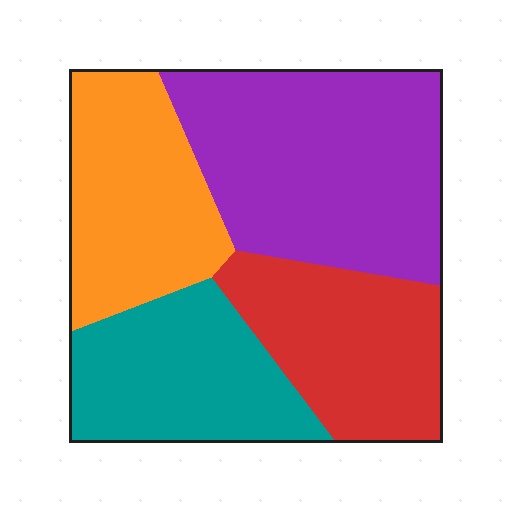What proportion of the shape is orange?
Orange covers about 20% of the shape.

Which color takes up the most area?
Purple, at roughly 35%.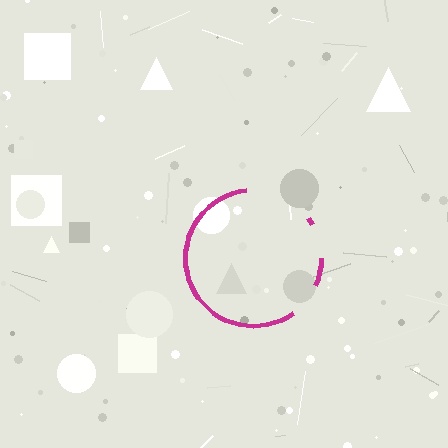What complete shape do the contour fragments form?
The contour fragments form a circle.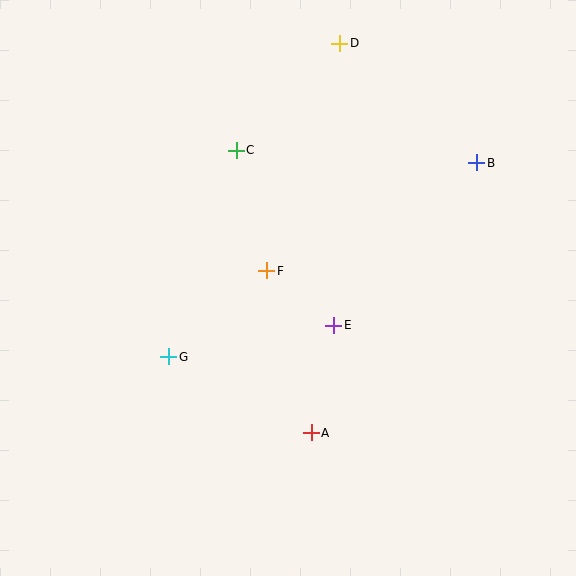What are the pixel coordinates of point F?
Point F is at (267, 271).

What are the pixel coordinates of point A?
Point A is at (311, 433).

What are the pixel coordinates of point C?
Point C is at (236, 150).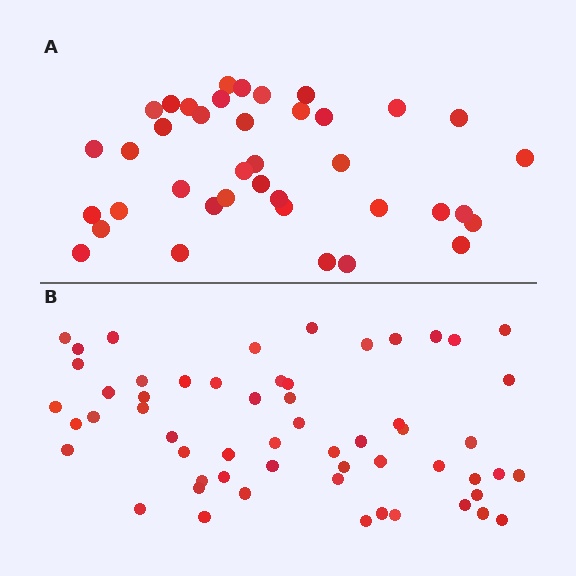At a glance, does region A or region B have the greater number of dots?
Region B (the bottom region) has more dots.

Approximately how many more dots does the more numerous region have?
Region B has approximately 20 more dots than region A.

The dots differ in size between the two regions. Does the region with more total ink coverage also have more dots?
No. Region A has more total ink coverage because its dots are larger, but region B actually contains more individual dots. Total area can be misleading — the number of items is what matters here.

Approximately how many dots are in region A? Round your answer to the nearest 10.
About 40 dots. (The exact count is 39, which rounds to 40.)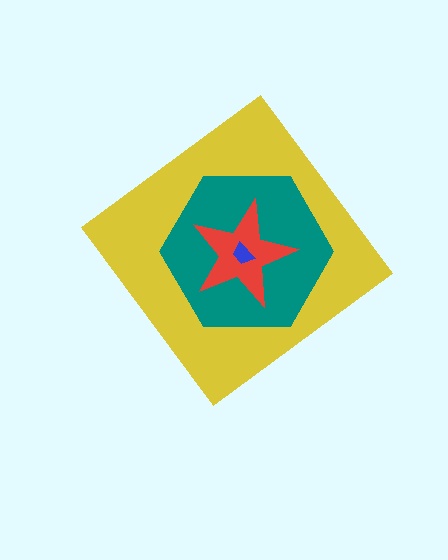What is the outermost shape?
The yellow diamond.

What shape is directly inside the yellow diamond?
The teal hexagon.